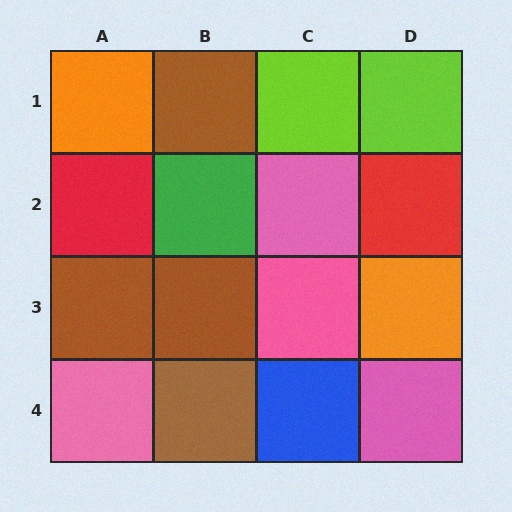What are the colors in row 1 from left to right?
Orange, brown, lime, lime.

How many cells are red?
2 cells are red.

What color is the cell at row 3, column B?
Brown.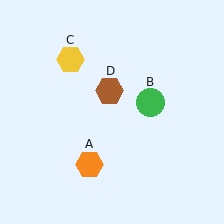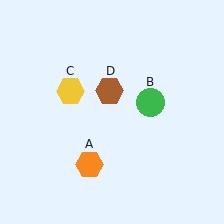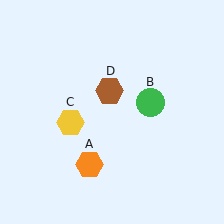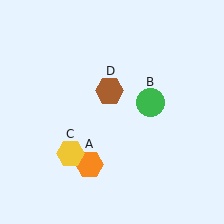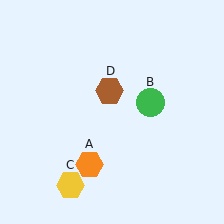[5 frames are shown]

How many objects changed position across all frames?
1 object changed position: yellow hexagon (object C).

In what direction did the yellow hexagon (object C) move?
The yellow hexagon (object C) moved down.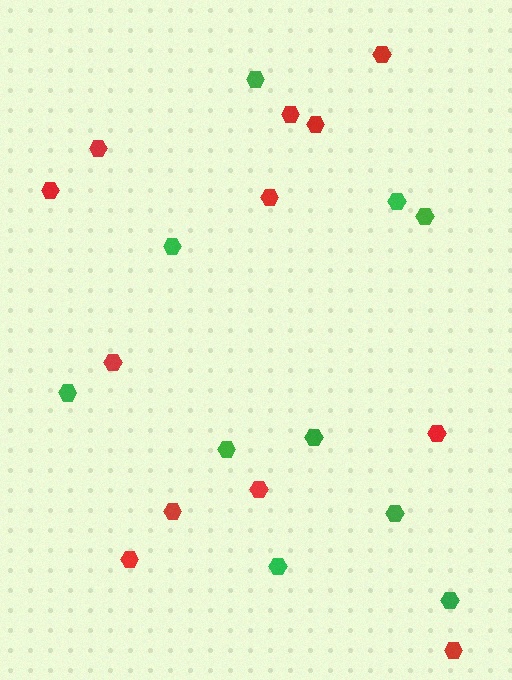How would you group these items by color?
There are 2 groups: one group of red hexagons (12) and one group of green hexagons (10).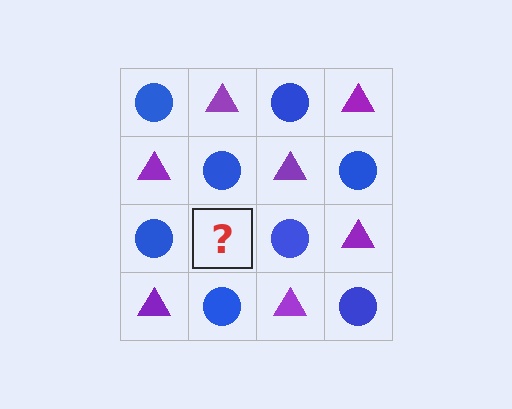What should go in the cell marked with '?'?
The missing cell should contain a purple triangle.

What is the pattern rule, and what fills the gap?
The rule is that it alternates blue circle and purple triangle in a checkerboard pattern. The gap should be filled with a purple triangle.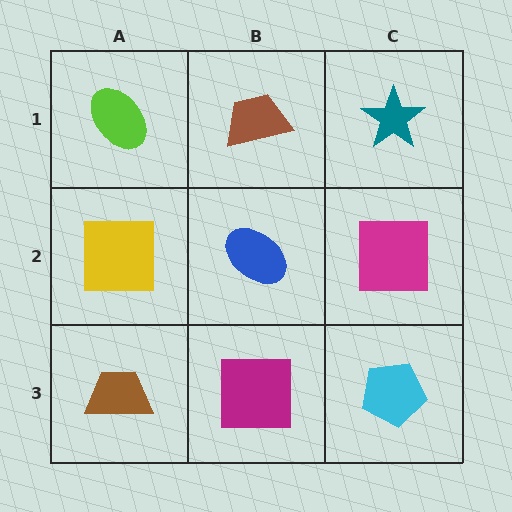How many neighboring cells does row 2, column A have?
3.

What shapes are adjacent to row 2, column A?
A lime ellipse (row 1, column A), a brown trapezoid (row 3, column A), a blue ellipse (row 2, column B).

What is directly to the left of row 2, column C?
A blue ellipse.